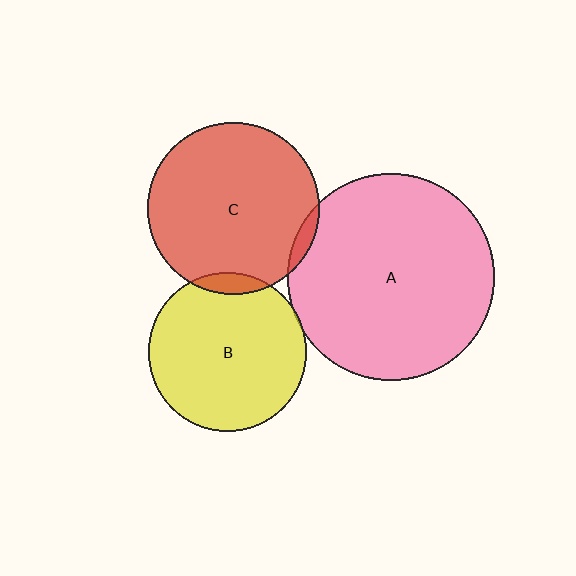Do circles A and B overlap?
Yes.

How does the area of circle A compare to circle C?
Approximately 1.5 times.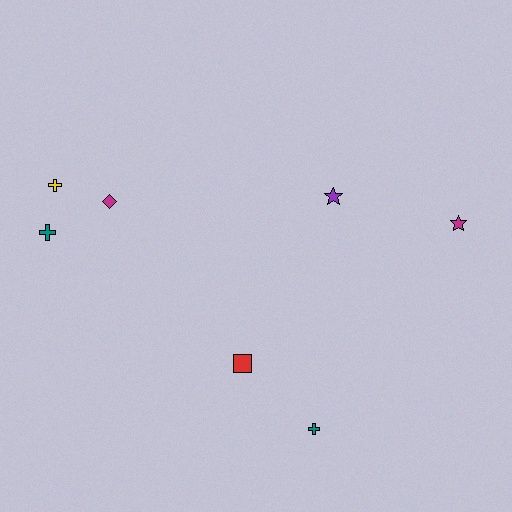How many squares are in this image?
There is 1 square.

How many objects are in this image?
There are 7 objects.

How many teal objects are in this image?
There are 2 teal objects.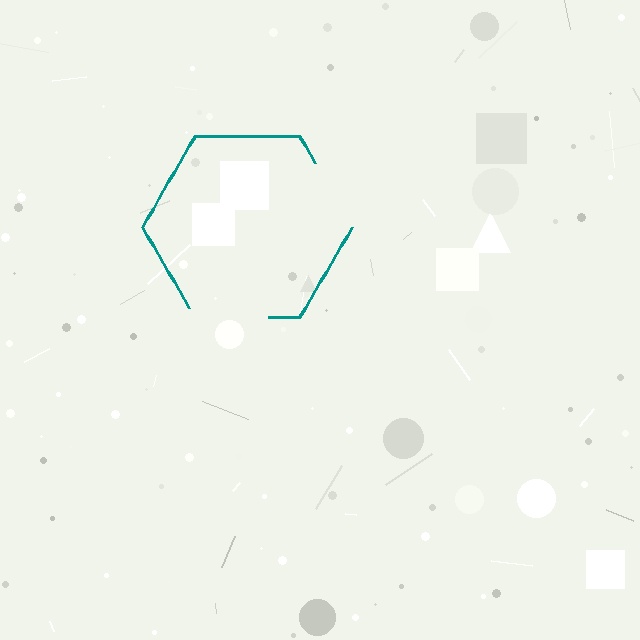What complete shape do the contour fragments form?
The contour fragments form a hexagon.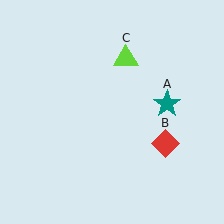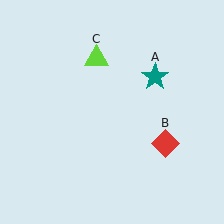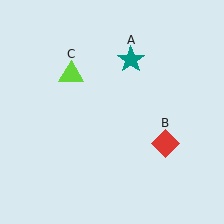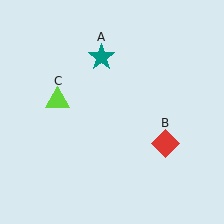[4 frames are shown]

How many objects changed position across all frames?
2 objects changed position: teal star (object A), lime triangle (object C).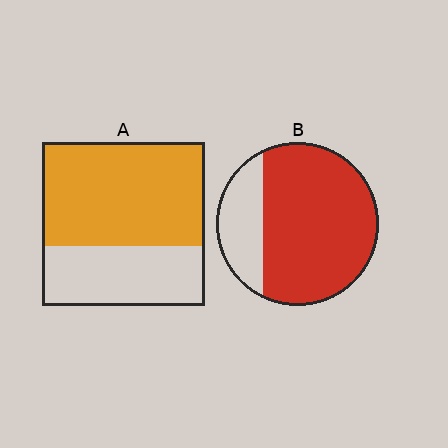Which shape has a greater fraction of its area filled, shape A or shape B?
Shape B.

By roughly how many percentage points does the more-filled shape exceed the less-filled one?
By roughly 15 percentage points (B over A).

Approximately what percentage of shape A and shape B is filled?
A is approximately 65% and B is approximately 75%.